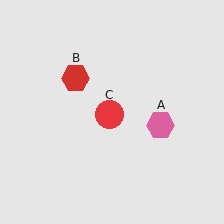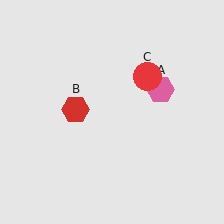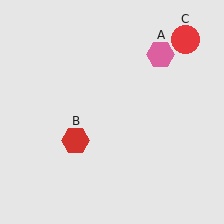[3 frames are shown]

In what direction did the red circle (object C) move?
The red circle (object C) moved up and to the right.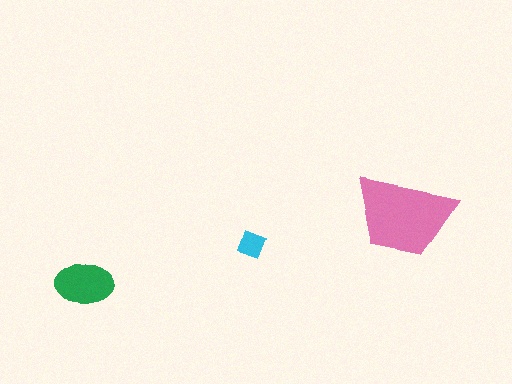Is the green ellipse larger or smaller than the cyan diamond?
Larger.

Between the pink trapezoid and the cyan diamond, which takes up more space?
The pink trapezoid.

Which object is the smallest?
The cyan diamond.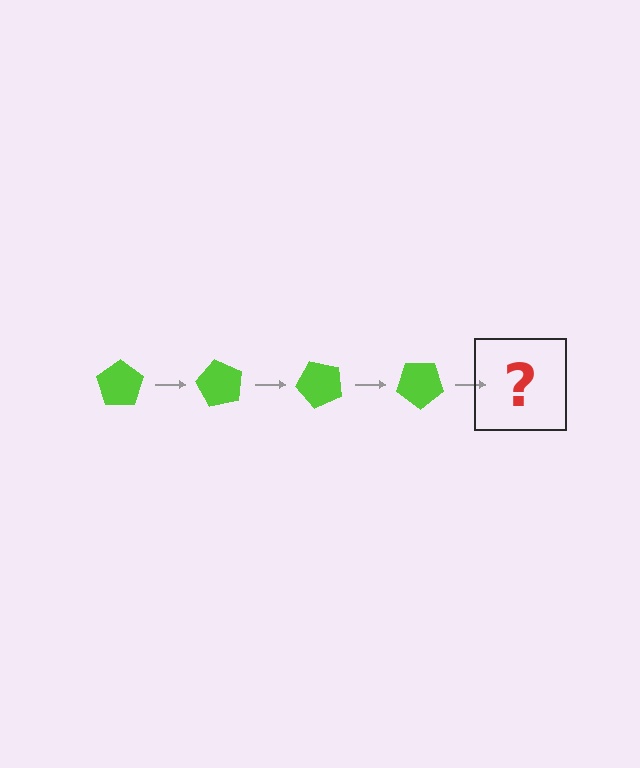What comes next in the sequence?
The next element should be a lime pentagon rotated 240 degrees.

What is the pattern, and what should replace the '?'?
The pattern is that the pentagon rotates 60 degrees each step. The '?' should be a lime pentagon rotated 240 degrees.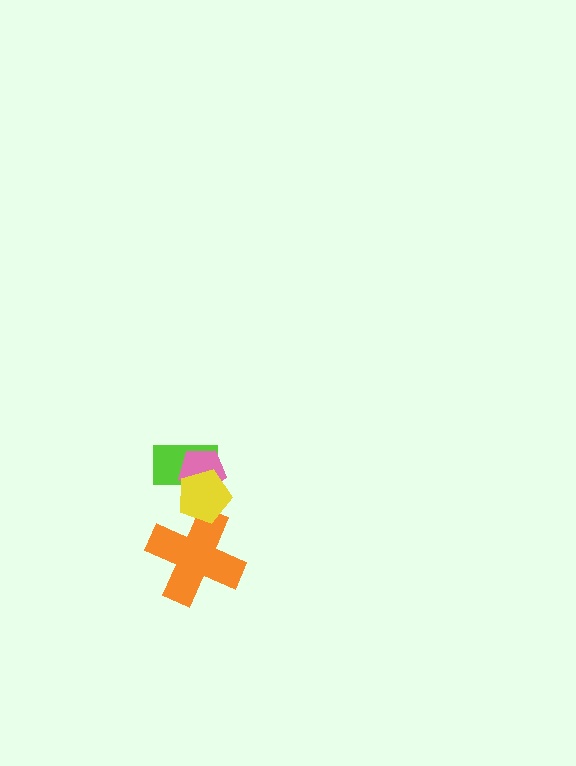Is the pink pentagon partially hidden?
Yes, it is partially covered by another shape.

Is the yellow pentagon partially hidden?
No, no other shape covers it.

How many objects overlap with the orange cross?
1 object overlaps with the orange cross.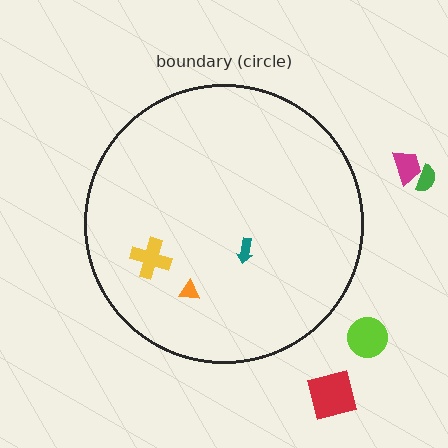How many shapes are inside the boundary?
3 inside, 4 outside.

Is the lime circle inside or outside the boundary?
Outside.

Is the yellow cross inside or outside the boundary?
Inside.